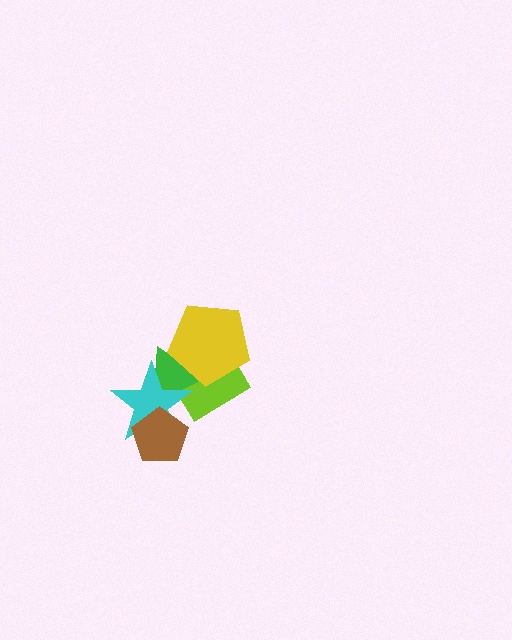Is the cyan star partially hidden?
Yes, it is partially covered by another shape.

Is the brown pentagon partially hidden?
No, no other shape covers it.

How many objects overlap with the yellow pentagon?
2 objects overlap with the yellow pentagon.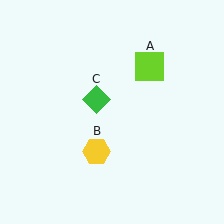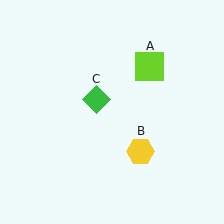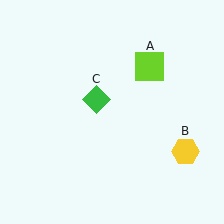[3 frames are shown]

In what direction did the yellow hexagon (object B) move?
The yellow hexagon (object B) moved right.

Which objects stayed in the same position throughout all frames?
Lime square (object A) and green diamond (object C) remained stationary.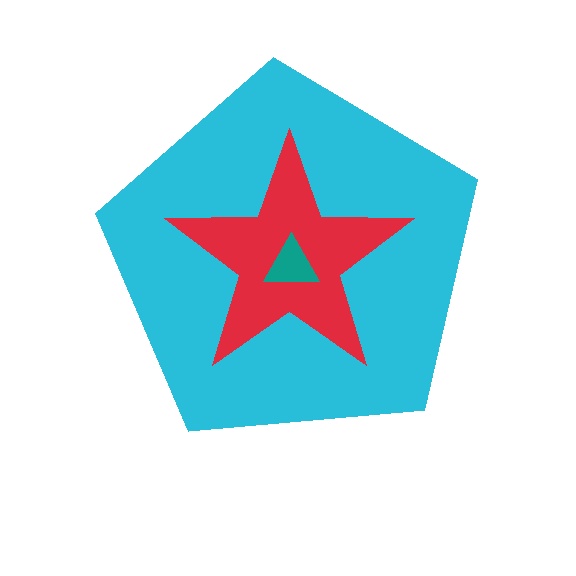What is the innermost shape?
The teal triangle.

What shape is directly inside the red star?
The teal triangle.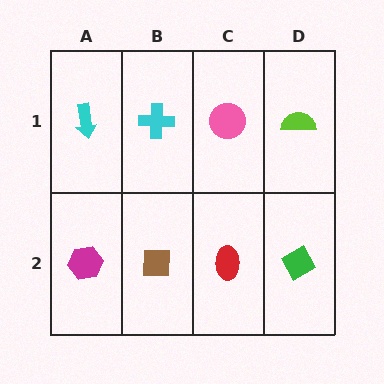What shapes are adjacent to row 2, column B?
A cyan cross (row 1, column B), a magenta hexagon (row 2, column A), a red ellipse (row 2, column C).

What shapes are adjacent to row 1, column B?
A brown square (row 2, column B), a cyan arrow (row 1, column A), a pink circle (row 1, column C).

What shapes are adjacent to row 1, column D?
A green diamond (row 2, column D), a pink circle (row 1, column C).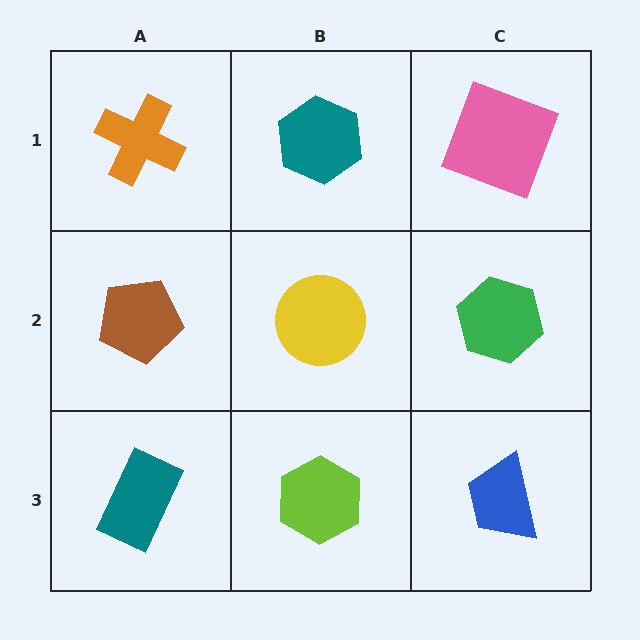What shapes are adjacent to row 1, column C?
A green hexagon (row 2, column C), a teal hexagon (row 1, column B).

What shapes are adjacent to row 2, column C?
A pink square (row 1, column C), a blue trapezoid (row 3, column C), a yellow circle (row 2, column B).